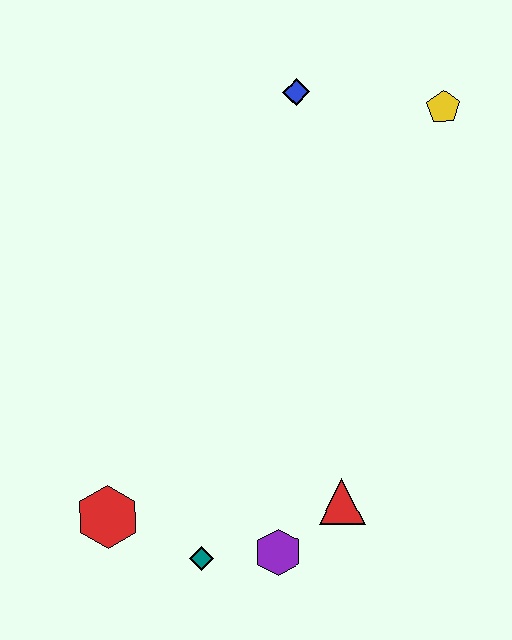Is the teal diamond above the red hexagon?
No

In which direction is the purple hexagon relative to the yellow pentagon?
The purple hexagon is below the yellow pentagon.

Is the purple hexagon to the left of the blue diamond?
Yes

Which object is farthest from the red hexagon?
The yellow pentagon is farthest from the red hexagon.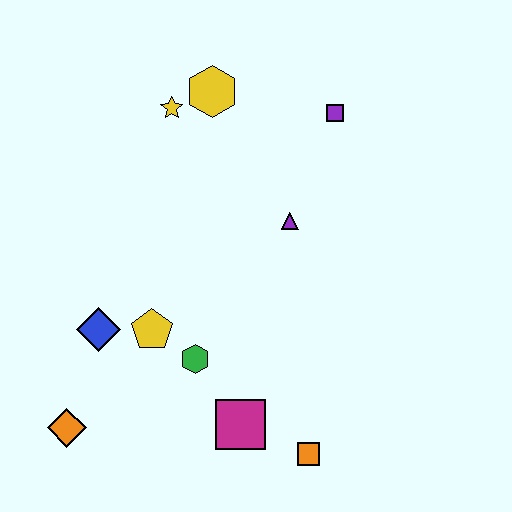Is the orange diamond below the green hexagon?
Yes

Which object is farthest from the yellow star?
The orange square is farthest from the yellow star.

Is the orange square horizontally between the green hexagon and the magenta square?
No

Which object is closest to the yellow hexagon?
The yellow star is closest to the yellow hexagon.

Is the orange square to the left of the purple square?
Yes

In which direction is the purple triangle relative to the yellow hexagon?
The purple triangle is below the yellow hexagon.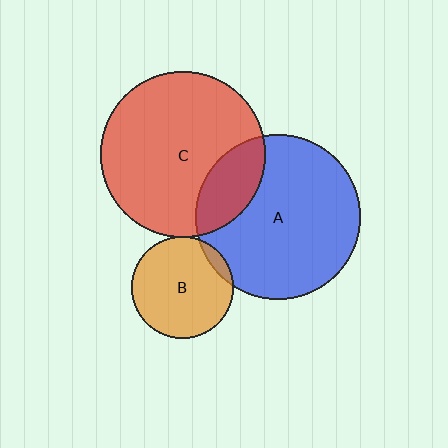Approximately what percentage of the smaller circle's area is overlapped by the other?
Approximately 20%.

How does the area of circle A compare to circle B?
Approximately 2.6 times.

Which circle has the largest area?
Circle C (red).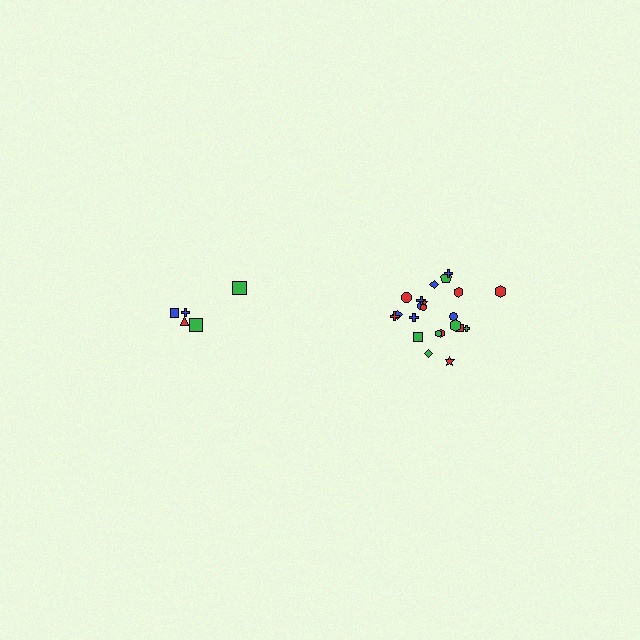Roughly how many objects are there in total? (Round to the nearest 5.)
Roughly 25 objects in total.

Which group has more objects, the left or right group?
The right group.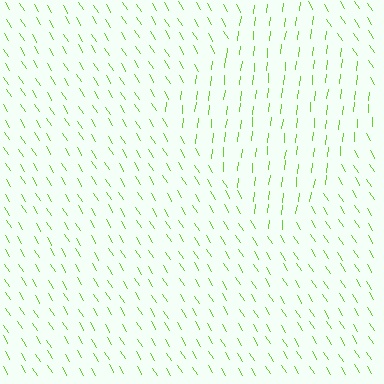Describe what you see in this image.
The image is filled with small lime line segments. A diamond region in the image has lines oriented differently from the surrounding lines, creating a visible texture boundary.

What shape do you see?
I see a diamond.